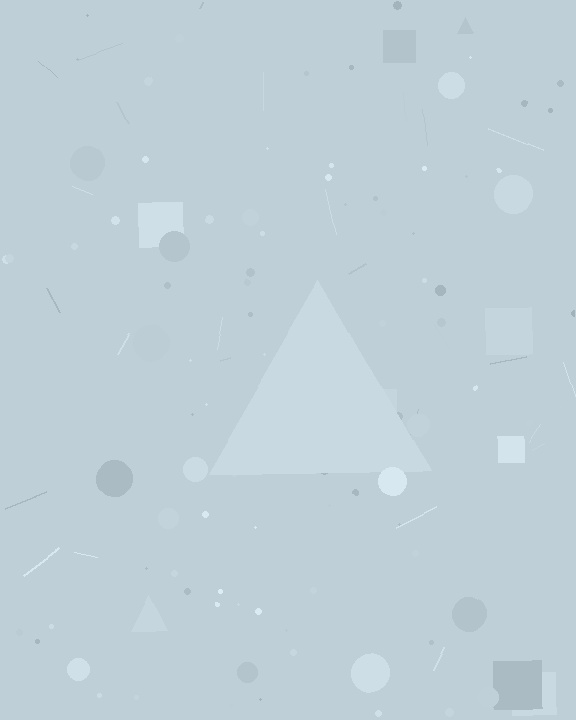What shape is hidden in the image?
A triangle is hidden in the image.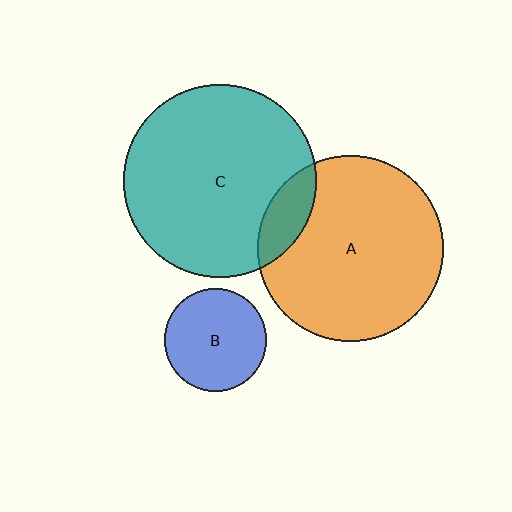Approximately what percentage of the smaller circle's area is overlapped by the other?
Approximately 15%.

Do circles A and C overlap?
Yes.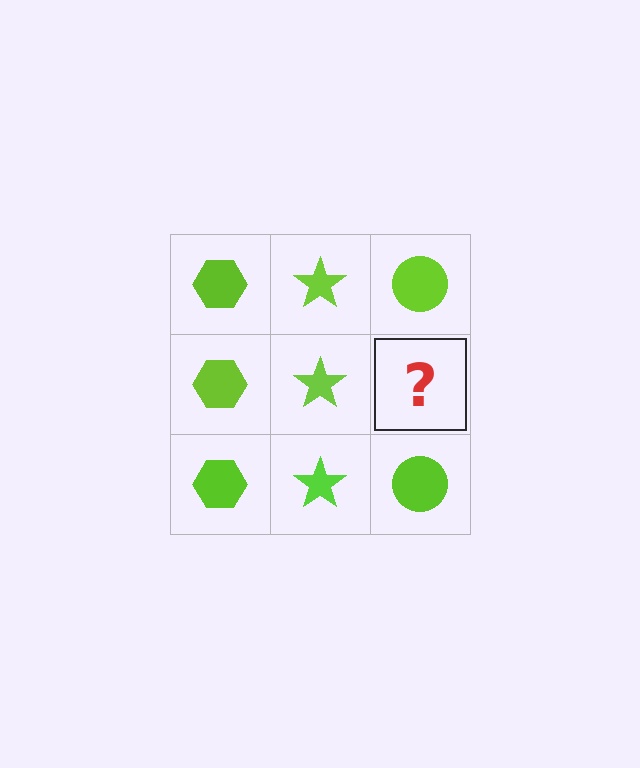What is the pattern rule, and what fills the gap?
The rule is that each column has a consistent shape. The gap should be filled with a lime circle.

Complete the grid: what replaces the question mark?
The question mark should be replaced with a lime circle.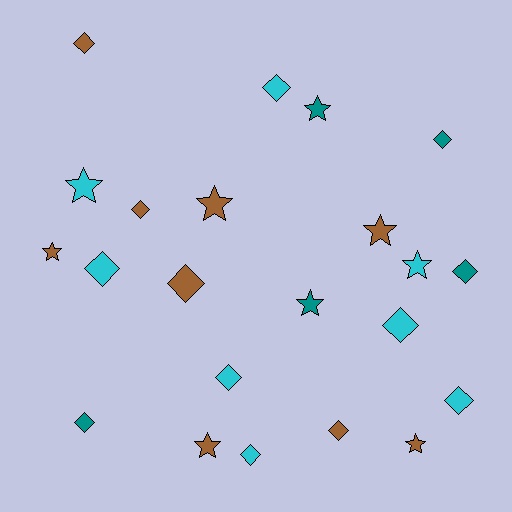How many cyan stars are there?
There are 2 cyan stars.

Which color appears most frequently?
Brown, with 9 objects.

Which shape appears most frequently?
Diamond, with 13 objects.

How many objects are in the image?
There are 22 objects.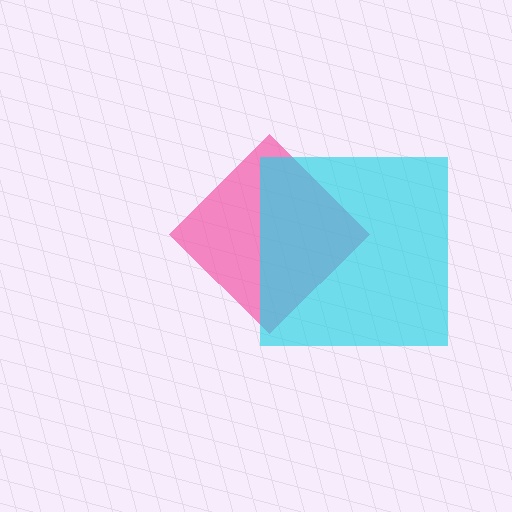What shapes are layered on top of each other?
The layered shapes are: a pink diamond, a cyan square.